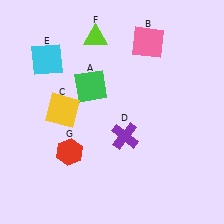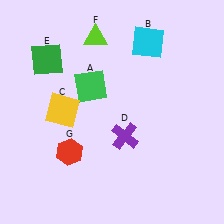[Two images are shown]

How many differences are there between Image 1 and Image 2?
There are 2 differences between the two images.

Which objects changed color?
B changed from pink to cyan. E changed from cyan to green.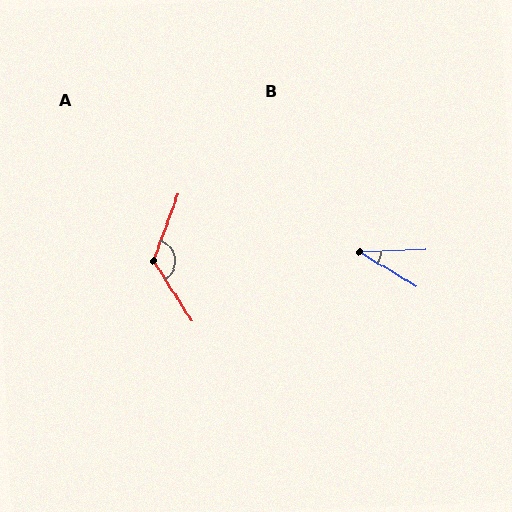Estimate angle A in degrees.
Approximately 127 degrees.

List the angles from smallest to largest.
B (33°), A (127°).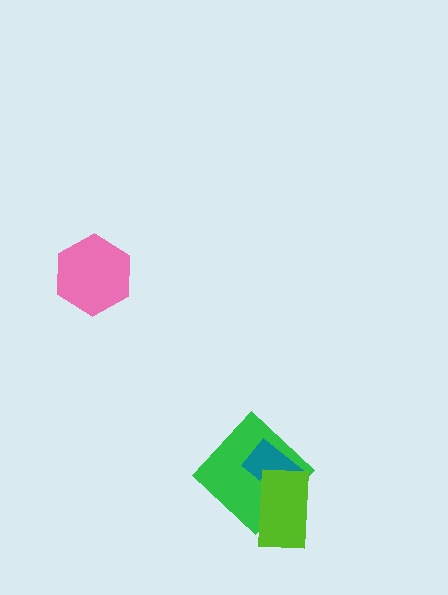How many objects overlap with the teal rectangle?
2 objects overlap with the teal rectangle.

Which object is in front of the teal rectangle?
The lime rectangle is in front of the teal rectangle.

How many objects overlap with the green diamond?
2 objects overlap with the green diamond.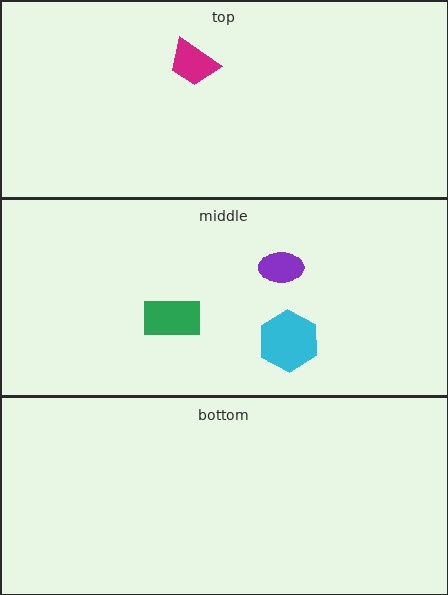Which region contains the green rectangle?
The middle region.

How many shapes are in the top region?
1.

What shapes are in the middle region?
The purple ellipse, the cyan hexagon, the green rectangle.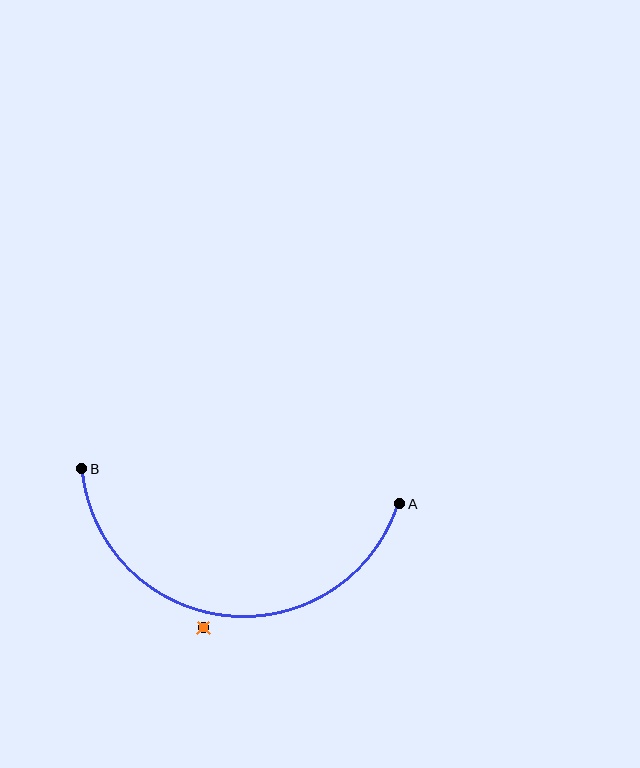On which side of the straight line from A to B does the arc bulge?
The arc bulges below the straight line connecting A and B.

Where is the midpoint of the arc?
The arc midpoint is the point on the curve farthest from the straight line joining A and B. It sits below that line.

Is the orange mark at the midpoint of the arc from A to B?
No — the orange mark does not lie on the arc at all. It sits slightly outside the curve.